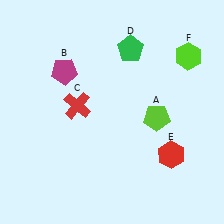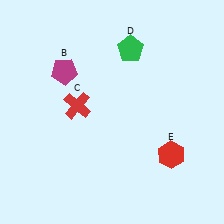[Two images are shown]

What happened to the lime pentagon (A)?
The lime pentagon (A) was removed in Image 2. It was in the bottom-right area of Image 1.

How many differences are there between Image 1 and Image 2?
There are 2 differences between the two images.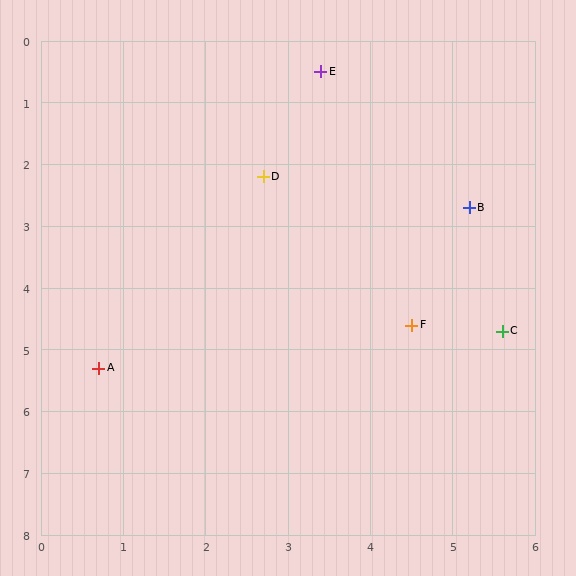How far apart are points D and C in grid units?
Points D and C are about 3.8 grid units apart.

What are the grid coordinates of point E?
Point E is at approximately (3.4, 0.5).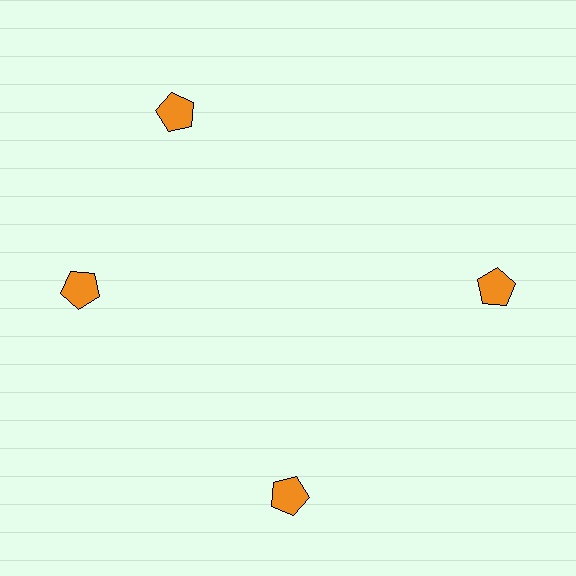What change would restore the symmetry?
The symmetry would be restored by rotating it back into even spacing with its neighbors so that all 4 pentagons sit at equal angles and equal distance from the center.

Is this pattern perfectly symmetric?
No. The 4 orange pentagons are arranged in a ring, but one element near the 12 o'clock position is rotated out of alignment along the ring, breaking the 4-fold rotational symmetry.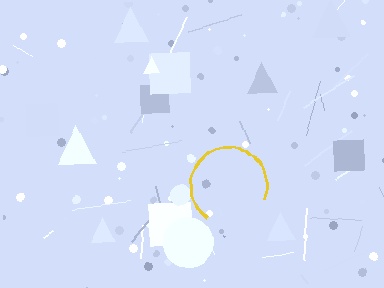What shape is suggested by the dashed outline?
The dashed outline suggests a circle.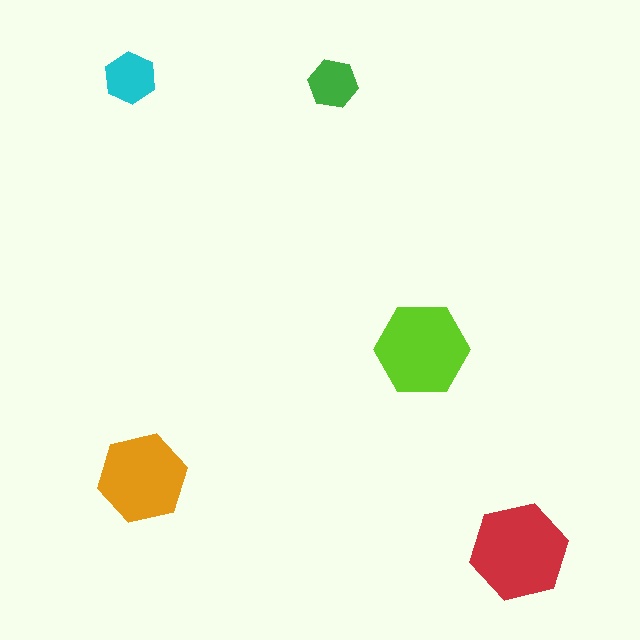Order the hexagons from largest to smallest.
the red one, the lime one, the orange one, the cyan one, the green one.